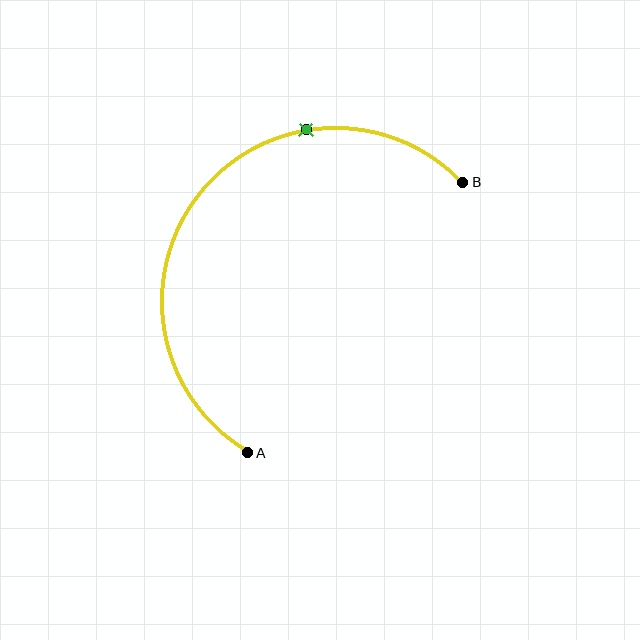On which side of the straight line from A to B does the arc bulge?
The arc bulges above and to the left of the straight line connecting A and B.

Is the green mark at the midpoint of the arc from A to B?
No. The green mark lies on the arc but is closer to endpoint B. The arc midpoint would be at the point on the curve equidistant along the arc from both A and B.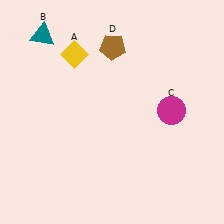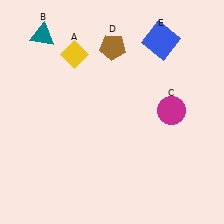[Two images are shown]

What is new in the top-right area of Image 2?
A blue square (E) was added in the top-right area of Image 2.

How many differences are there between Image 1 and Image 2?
There is 1 difference between the two images.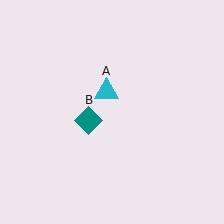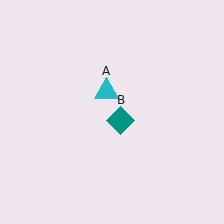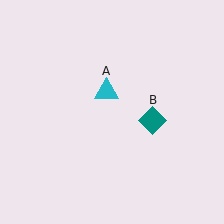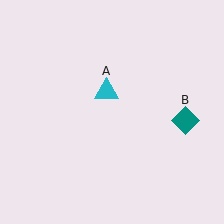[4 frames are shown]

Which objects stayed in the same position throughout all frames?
Cyan triangle (object A) remained stationary.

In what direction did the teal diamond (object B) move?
The teal diamond (object B) moved right.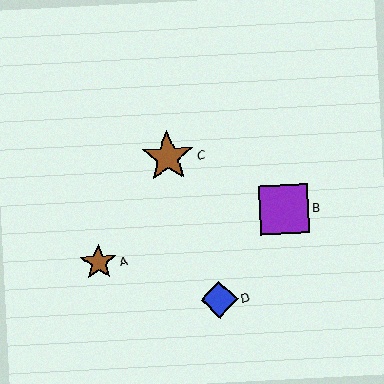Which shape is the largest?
The brown star (labeled C) is the largest.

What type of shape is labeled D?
Shape D is a blue diamond.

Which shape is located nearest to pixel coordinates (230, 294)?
The blue diamond (labeled D) at (219, 299) is nearest to that location.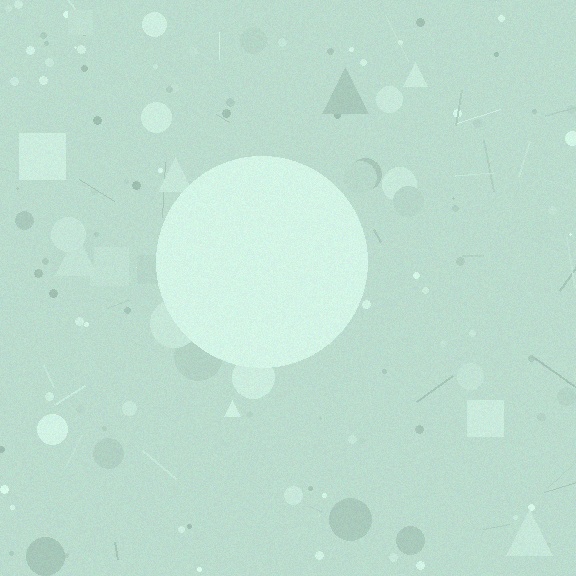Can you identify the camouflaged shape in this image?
The camouflaged shape is a circle.